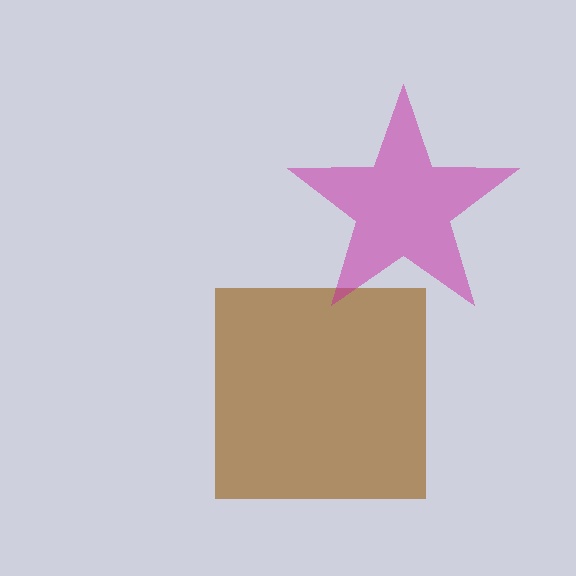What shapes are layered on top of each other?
The layered shapes are: a brown square, a magenta star.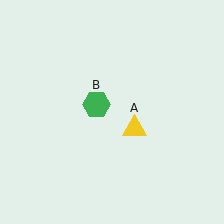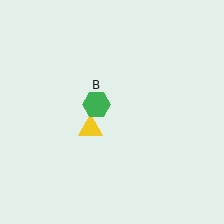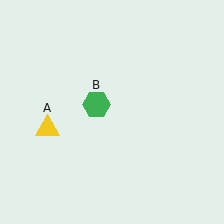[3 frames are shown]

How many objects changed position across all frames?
1 object changed position: yellow triangle (object A).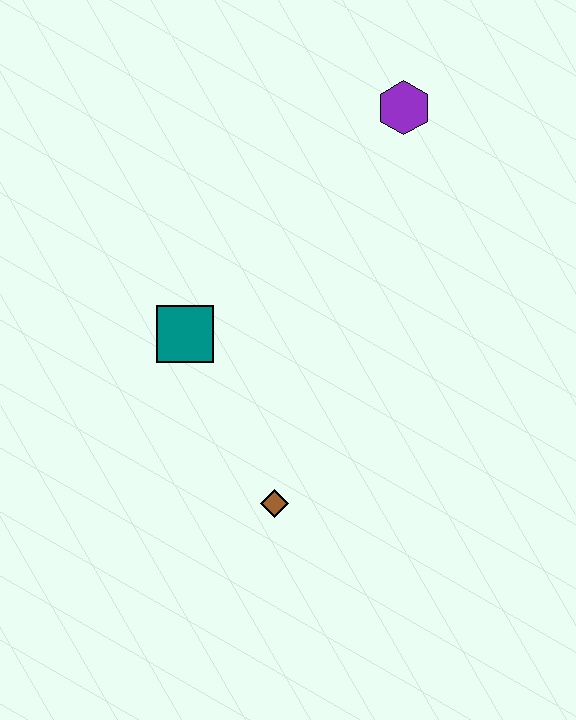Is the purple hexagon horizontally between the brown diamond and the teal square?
No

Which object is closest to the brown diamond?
The teal square is closest to the brown diamond.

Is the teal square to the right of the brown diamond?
No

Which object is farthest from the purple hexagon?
The brown diamond is farthest from the purple hexagon.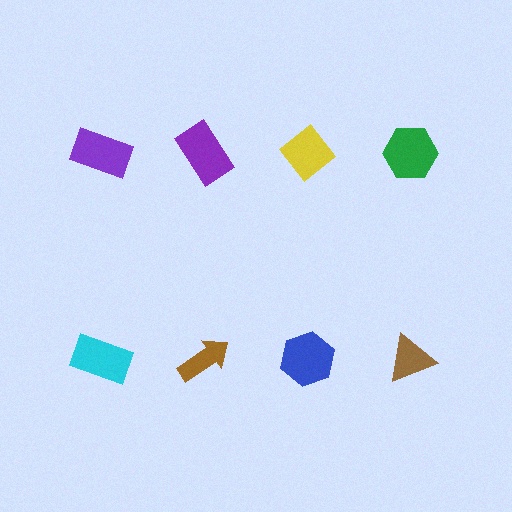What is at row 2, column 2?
A brown arrow.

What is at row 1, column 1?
A purple rectangle.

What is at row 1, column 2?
A purple rectangle.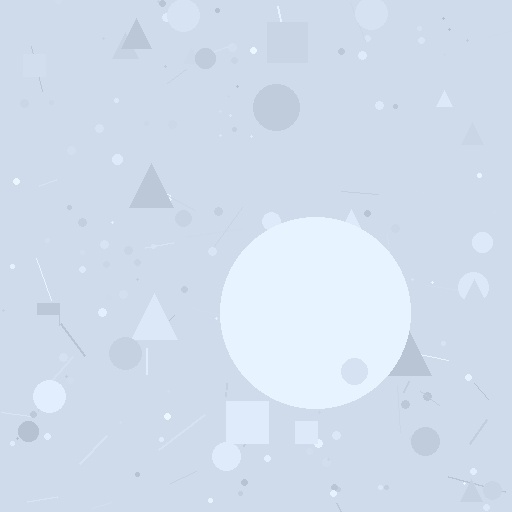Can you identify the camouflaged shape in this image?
The camouflaged shape is a circle.